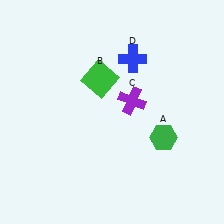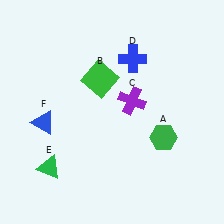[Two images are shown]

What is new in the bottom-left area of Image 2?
A green triangle (E) was added in the bottom-left area of Image 2.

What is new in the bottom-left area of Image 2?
A blue triangle (F) was added in the bottom-left area of Image 2.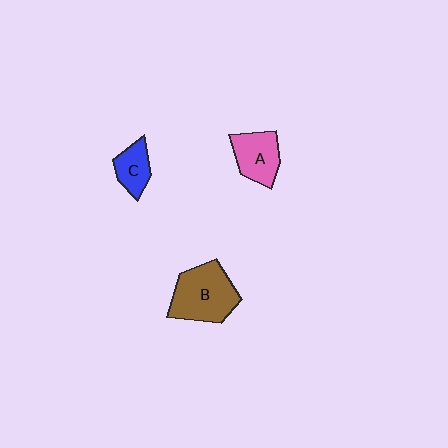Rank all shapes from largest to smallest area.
From largest to smallest: B (brown), A (pink), C (blue).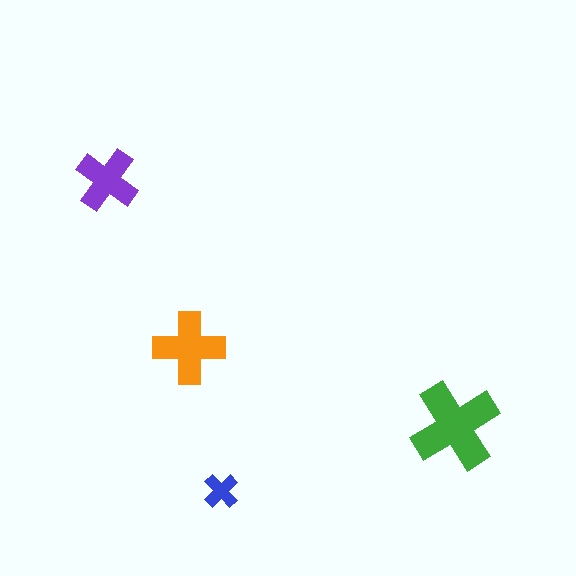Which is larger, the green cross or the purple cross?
The green one.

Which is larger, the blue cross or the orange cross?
The orange one.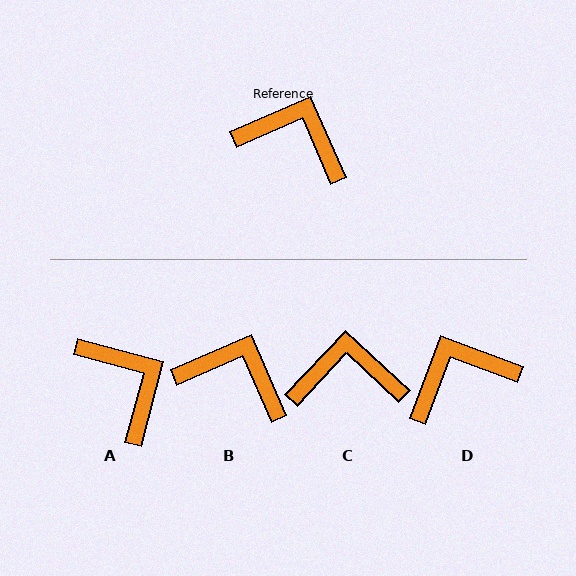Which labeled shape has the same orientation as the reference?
B.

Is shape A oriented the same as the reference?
No, it is off by about 38 degrees.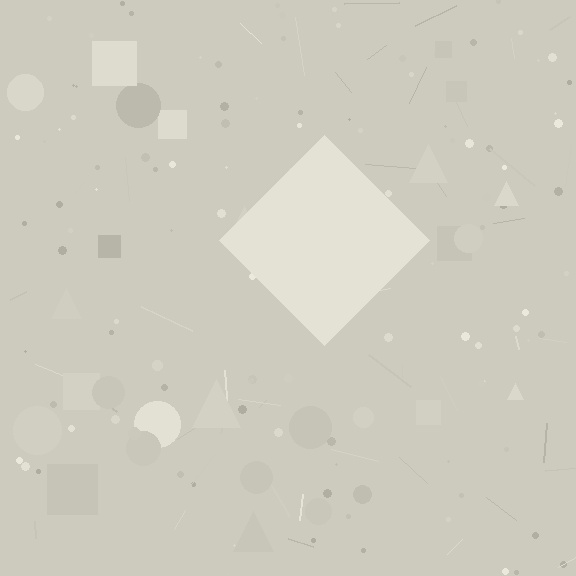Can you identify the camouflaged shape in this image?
The camouflaged shape is a diamond.